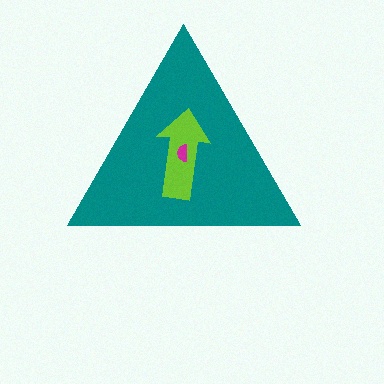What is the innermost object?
The magenta semicircle.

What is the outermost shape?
The teal triangle.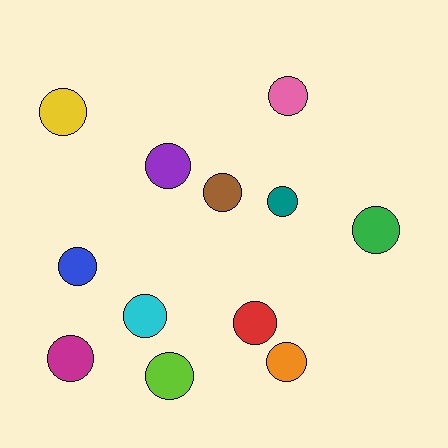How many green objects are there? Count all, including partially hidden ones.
There is 1 green object.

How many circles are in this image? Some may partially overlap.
There are 12 circles.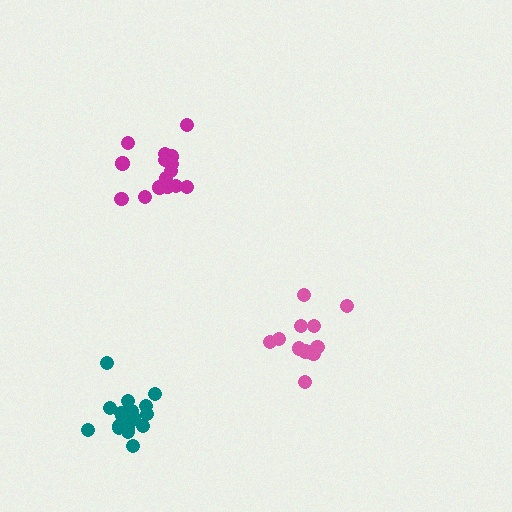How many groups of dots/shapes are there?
There are 3 groups.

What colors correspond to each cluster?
The clusters are colored: pink, magenta, teal.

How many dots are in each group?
Group 1: 11 dots, Group 2: 15 dots, Group 3: 17 dots (43 total).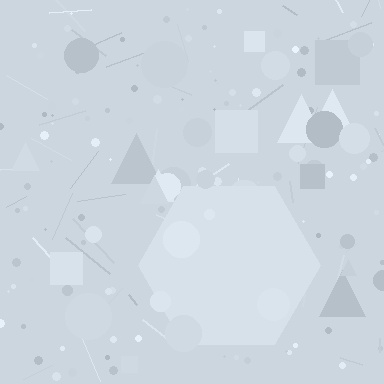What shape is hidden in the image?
A hexagon is hidden in the image.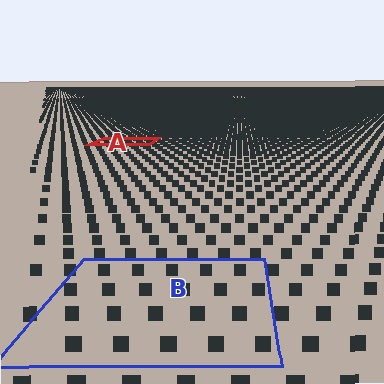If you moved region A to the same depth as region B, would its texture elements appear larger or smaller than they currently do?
They would appear larger. At a closer depth, the same texture elements are projected at a bigger on-screen size.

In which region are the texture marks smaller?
The texture marks are smaller in region A, because it is farther away.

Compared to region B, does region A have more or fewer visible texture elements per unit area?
Region A has more texture elements per unit area — they are packed more densely because it is farther away.